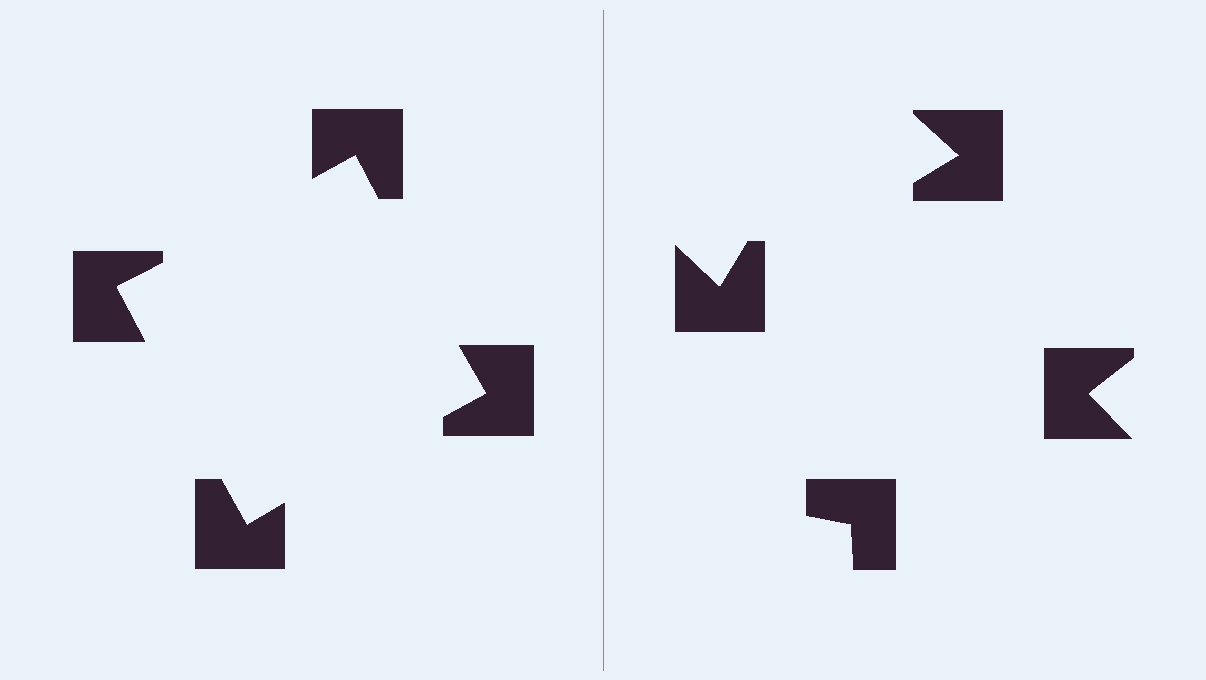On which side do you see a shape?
An illusory square appears on the left side. On the right side the wedge cuts are rotated, so no coherent shape forms.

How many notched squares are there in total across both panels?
8 — 4 on each side.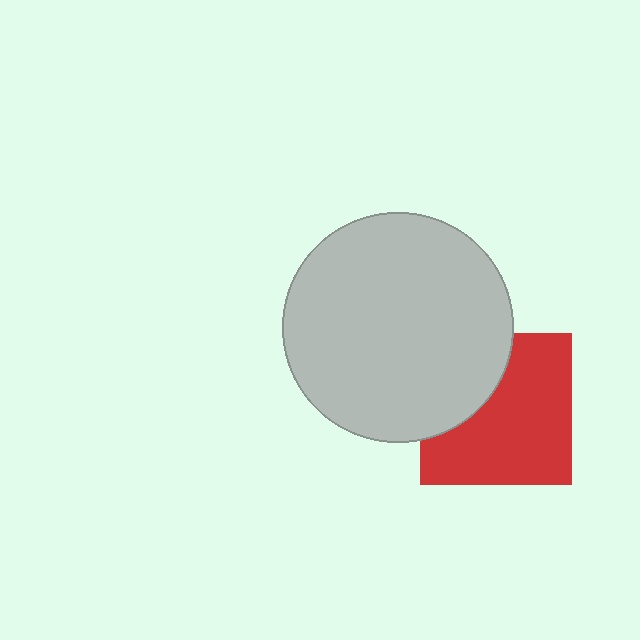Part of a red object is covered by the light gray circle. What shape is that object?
It is a square.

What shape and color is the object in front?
The object in front is a light gray circle.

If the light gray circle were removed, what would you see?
You would see the complete red square.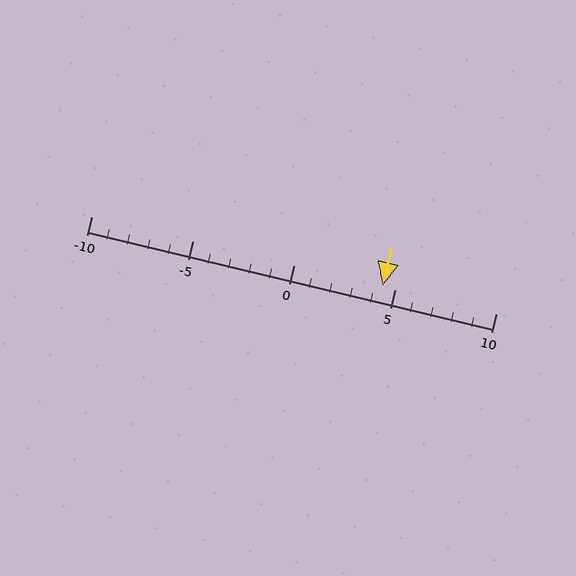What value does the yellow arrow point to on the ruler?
The yellow arrow points to approximately 4.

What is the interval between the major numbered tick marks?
The major tick marks are spaced 5 units apart.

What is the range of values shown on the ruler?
The ruler shows values from -10 to 10.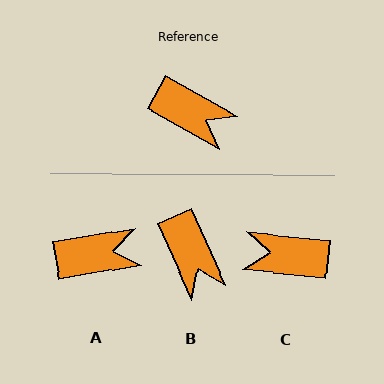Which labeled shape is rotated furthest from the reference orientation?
C, about 156 degrees away.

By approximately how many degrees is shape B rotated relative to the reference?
Approximately 36 degrees clockwise.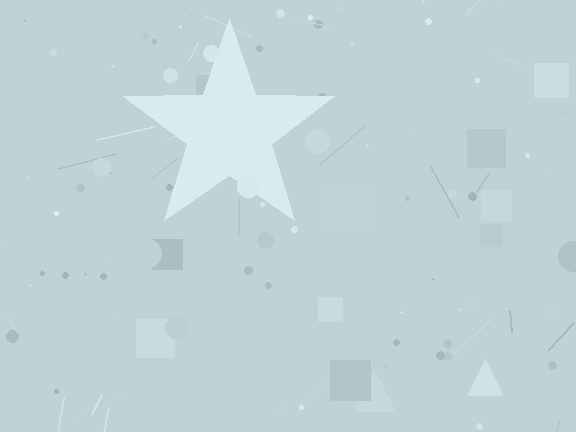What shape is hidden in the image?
A star is hidden in the image.